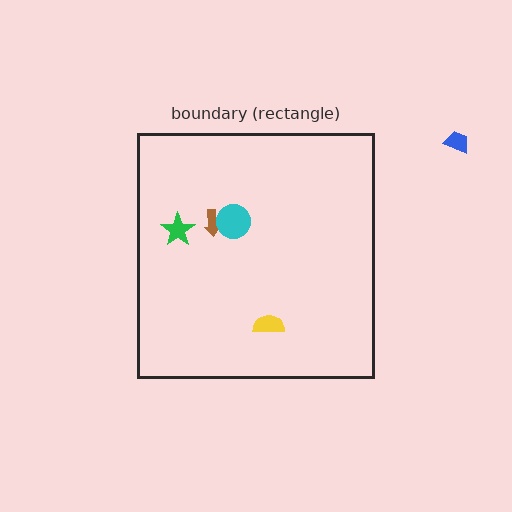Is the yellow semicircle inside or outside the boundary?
Inside.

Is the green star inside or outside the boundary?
Inside.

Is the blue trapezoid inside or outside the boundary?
Outside.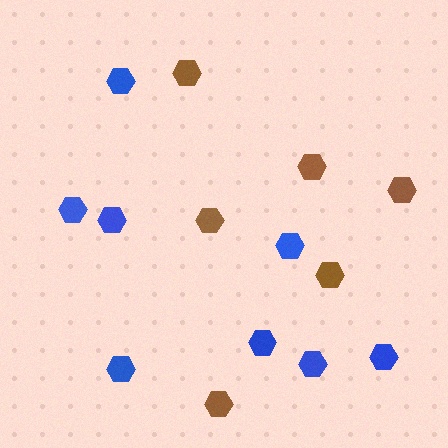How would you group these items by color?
There are 2 groups: one group of brown hexagons (6) and one group of blue hexagons (8).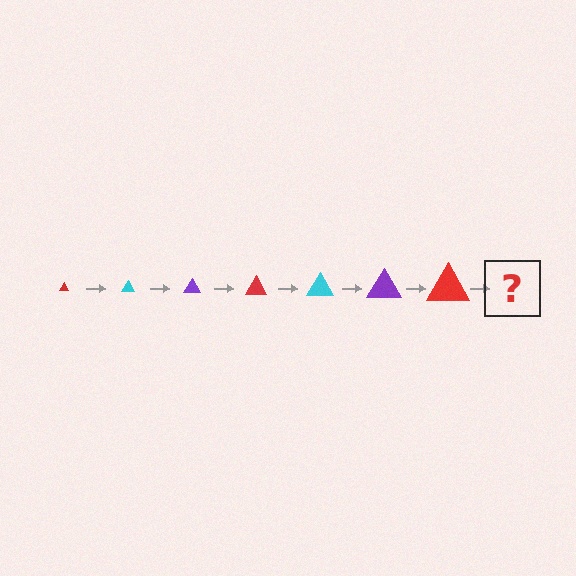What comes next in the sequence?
The next element should be a cyan triangle, larger than the previous one.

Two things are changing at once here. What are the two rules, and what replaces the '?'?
The two rules are that the triangle grows larger each step and the color cycles through red, cyan, and purple. The '?' should be a cyan triangle, larger than the previous one.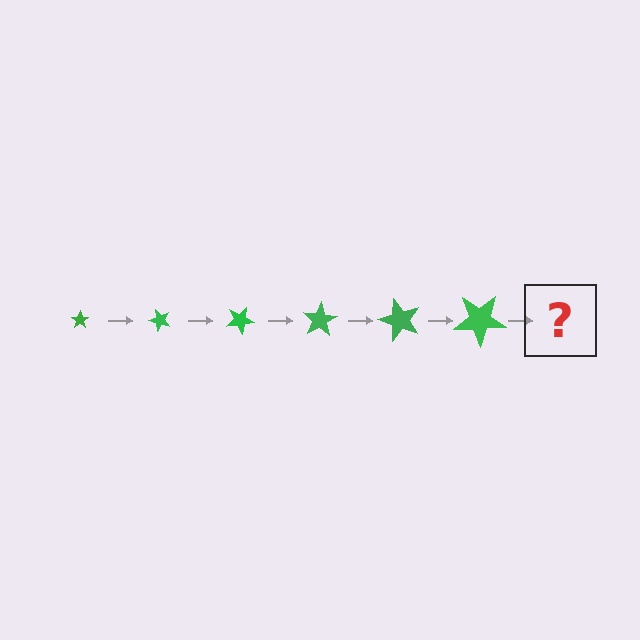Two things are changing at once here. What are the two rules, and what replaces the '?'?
The two rules are that the star grows larger each step and it rotates 50 degrees each step. The '?' should be a star, larger than the previous one and rotated 300 degrees from the start.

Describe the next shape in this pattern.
It should be a star, larger than the previous one and rotated 300 degrees from the start.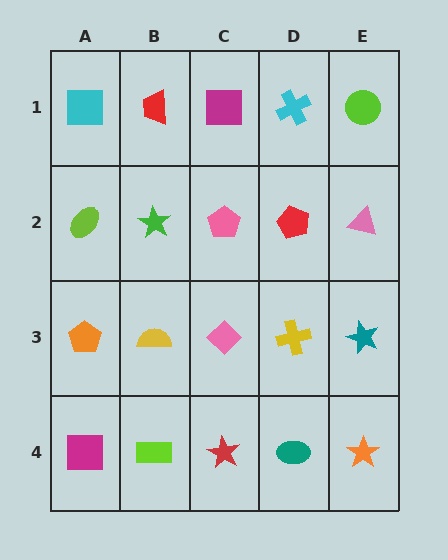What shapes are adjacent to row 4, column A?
An orange pentagon (row 3, column A), a lime rectangle (row 4, column B).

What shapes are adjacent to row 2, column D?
A cyan cross (row 1, column D), a yellow cross (row 3, column D), a pink pentagon (row 2, column C), a pink triangle (row 2, column E).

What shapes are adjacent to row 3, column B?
A green star (row 2, column B), a lime rectangle (row 4, column B), an orange pentagon (row 3, column A), a pink diamond (row 3, column C).